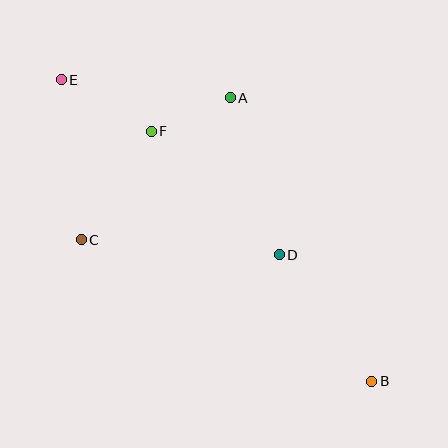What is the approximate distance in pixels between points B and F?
The distance between B and F is approximately 334 pixels.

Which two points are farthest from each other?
Points B and E are farthest from each other.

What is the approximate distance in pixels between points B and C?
The distance between B and C is approximately 323 pixels.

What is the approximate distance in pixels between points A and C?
The distance between A and C is approximately 206 pixels.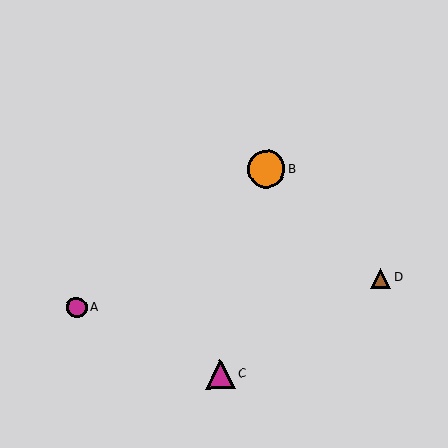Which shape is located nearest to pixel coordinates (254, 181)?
The orange circle (labeled B) at (266, 169) is nearest to that location.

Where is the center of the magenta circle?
The center of the magenta circle is at (76, 307).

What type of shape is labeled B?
Shape B is an orange circle.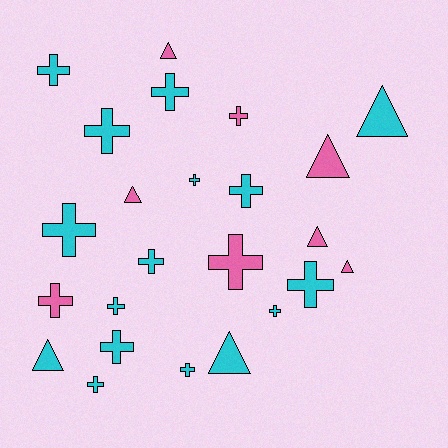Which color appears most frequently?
Cyan, with 16 objects.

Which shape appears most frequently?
Cross, with 16 objects.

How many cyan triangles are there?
There are 3 cyan triangles.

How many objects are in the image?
There are 24 objects.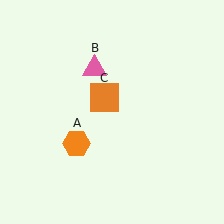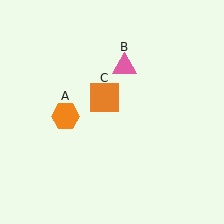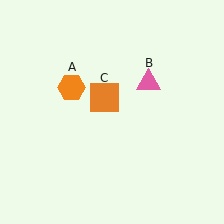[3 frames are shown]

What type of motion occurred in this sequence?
The orange hexagon (object A), pink triangle (object B) rotated clockwise around the center of the scene.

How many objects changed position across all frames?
2 objects changed position: orange hexagon (object A), pink triangle (object B).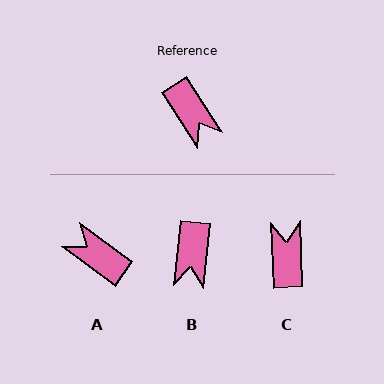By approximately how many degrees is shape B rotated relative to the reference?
Approximately 39 degrees clockwise.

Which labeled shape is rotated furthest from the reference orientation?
A, about 159 degrees away.